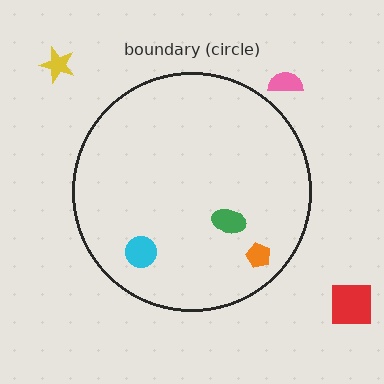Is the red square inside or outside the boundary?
Outside.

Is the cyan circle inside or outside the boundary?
Inside.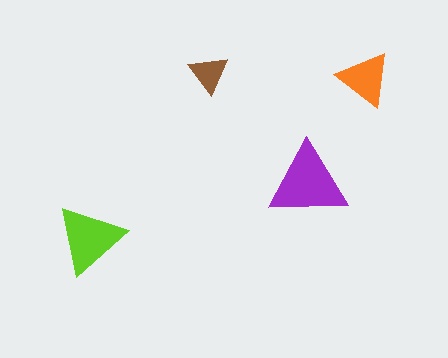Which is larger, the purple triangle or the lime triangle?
The purple one.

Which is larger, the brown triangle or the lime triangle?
The lime one.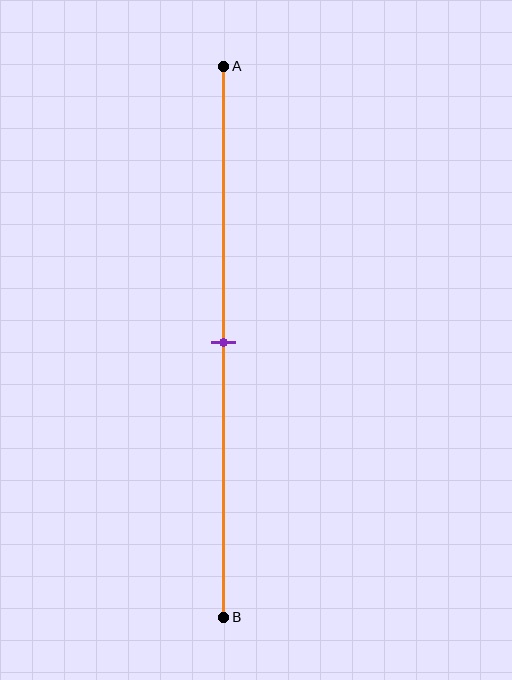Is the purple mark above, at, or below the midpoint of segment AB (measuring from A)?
The purple mark is approximately at the midpoint of segment AB.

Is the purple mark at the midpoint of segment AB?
Yes, the mark is approximately at the midpoint.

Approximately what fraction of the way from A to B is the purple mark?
The purple mark is approximately 50% of the way from A to B.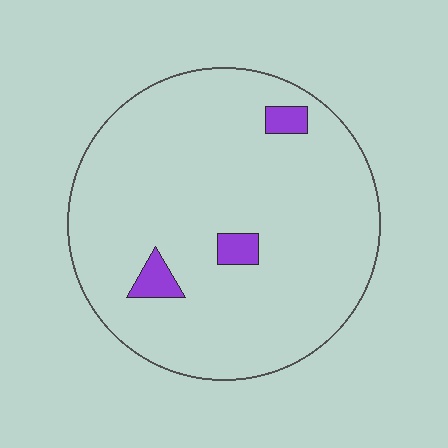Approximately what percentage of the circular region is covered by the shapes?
Approximately 5%.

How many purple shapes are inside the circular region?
3.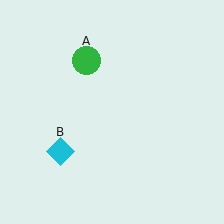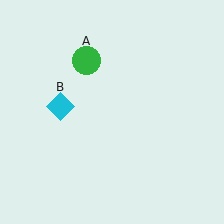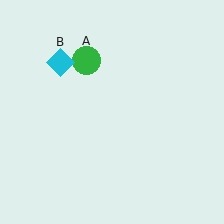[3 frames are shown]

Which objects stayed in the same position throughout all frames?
Green circle (object A) remained stationary.